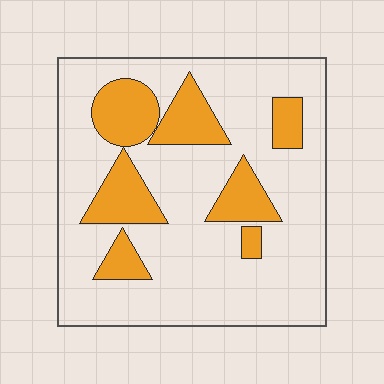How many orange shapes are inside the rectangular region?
7.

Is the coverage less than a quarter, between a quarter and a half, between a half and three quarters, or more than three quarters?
Less than a quarter.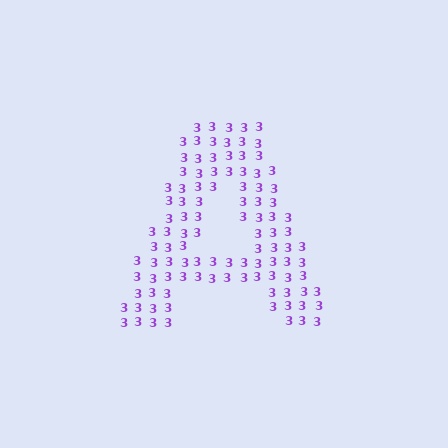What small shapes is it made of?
It is made of small digit 3's.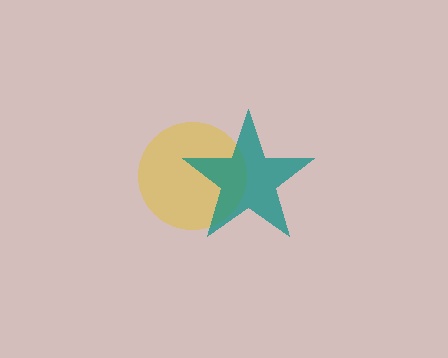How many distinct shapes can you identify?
There are 2 distinct shapes: a yellow circle, a teal star.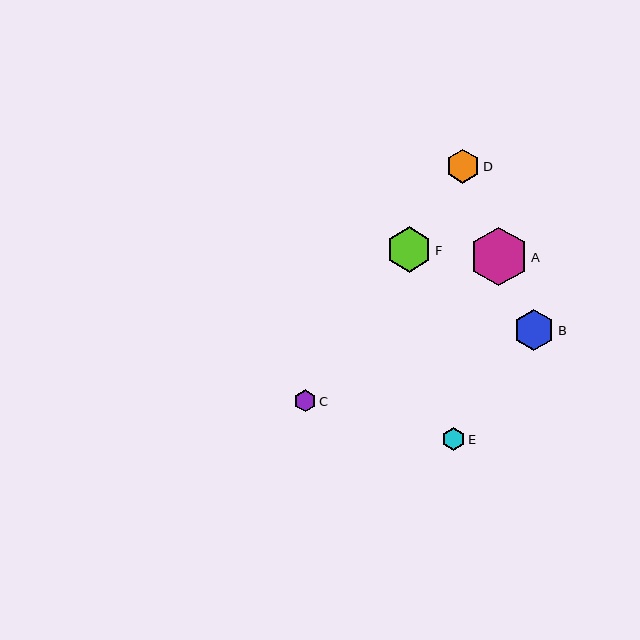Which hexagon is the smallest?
Hexagon C is the smallest with a size of approximately 23 pixels.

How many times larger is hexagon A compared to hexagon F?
Hexagon A is approximately 1.3 times the size of hexagon F.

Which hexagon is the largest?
Hexagon A is the largest with a size of approximately 59 pixels.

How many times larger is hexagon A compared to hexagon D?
Hexagon A is approximately 1.7 times the size of hexagon D.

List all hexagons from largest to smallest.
From largest to smallest: A, F, B, D, E, C.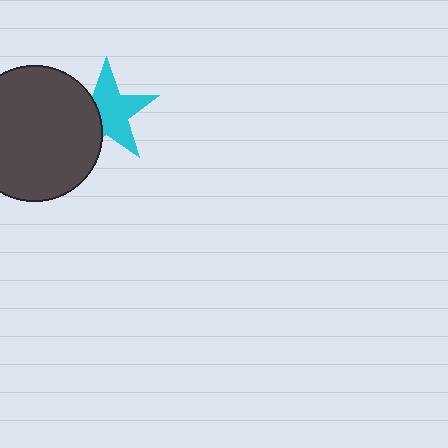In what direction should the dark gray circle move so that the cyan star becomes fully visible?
The dark gray circle should move left. That is the shortest direction to clear the overlap and leave the cyan star fully visible.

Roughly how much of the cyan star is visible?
Most of it is visible (roughly 65%).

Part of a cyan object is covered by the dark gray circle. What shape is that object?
It is a star.